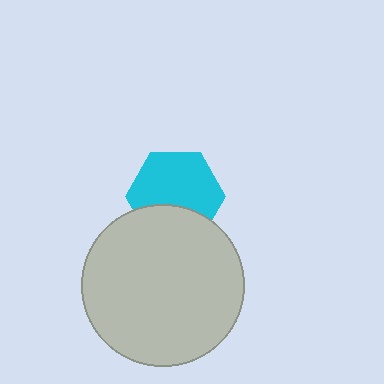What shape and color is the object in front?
The object in front is a light gray circle.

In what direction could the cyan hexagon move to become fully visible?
The cyan hexagon could move up. That would shift it out from behind the light gray circle entirely.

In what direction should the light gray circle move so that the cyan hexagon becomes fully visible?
The light gray circle should move down. That is the shortest direction to clear the overlap and leave the cyan hexagon fully visible.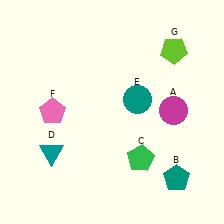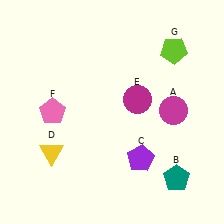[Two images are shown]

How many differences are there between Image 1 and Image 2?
There are 3 differences between the two images.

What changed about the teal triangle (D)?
In Image 1, D is teal. In Image 2, it changed to yellow.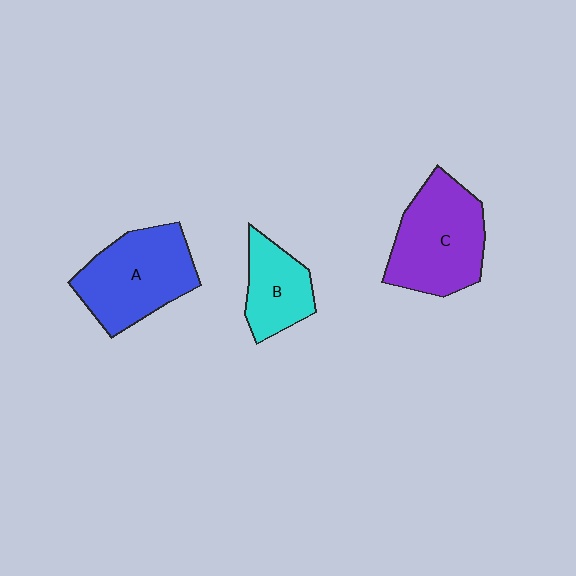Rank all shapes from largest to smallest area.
From largest to smallest: C (purple), A (blue), B (cyan).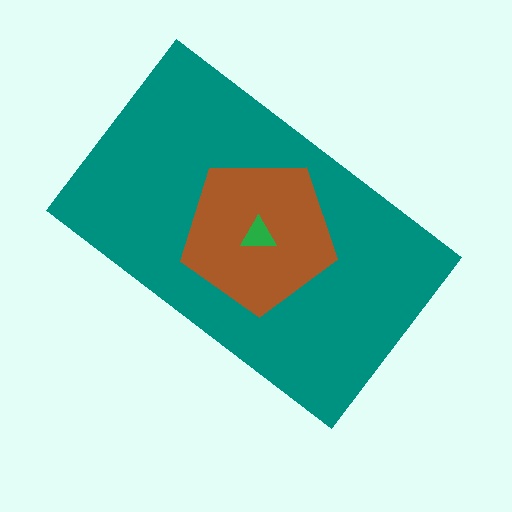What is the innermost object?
The green triangle.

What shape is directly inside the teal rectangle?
The brown pentagon.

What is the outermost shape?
The teal rectangle.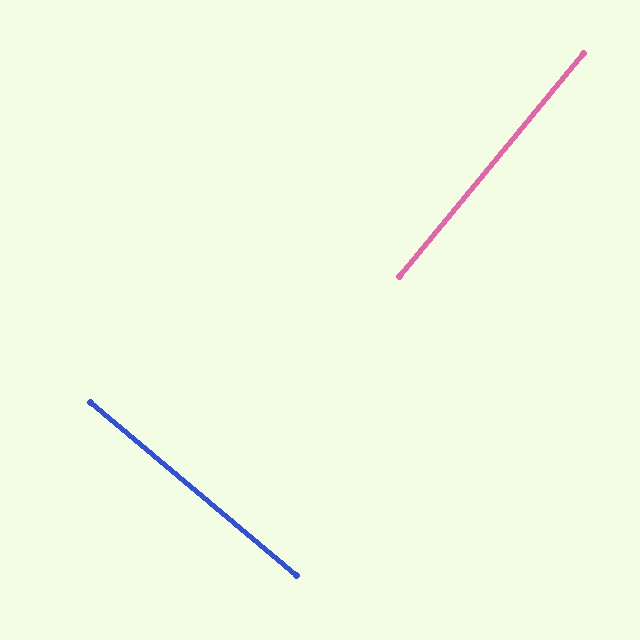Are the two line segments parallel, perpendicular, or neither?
Perpendicular — they meet at approximately 89°.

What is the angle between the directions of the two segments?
Approximately 89 degrees.